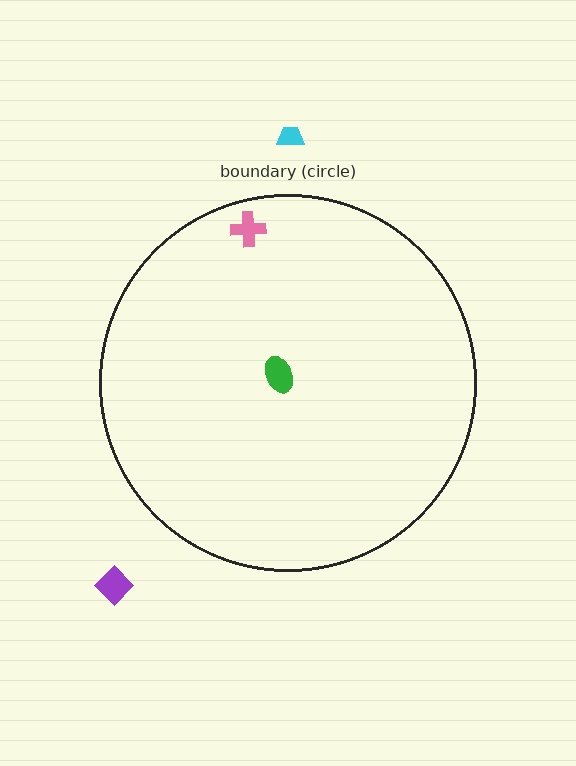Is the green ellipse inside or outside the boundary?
Inside.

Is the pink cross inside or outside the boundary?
Inside.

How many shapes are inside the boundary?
2 inside, 2 outside.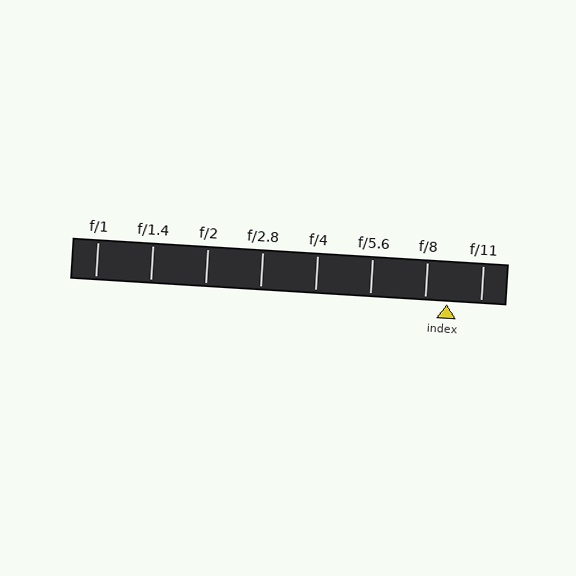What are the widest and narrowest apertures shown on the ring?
The widest aperture shown is f/1 and the narrowest is f/11.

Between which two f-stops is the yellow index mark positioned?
The index mark is between f/8 and f/11.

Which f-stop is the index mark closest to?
The index mark is closest to f/8.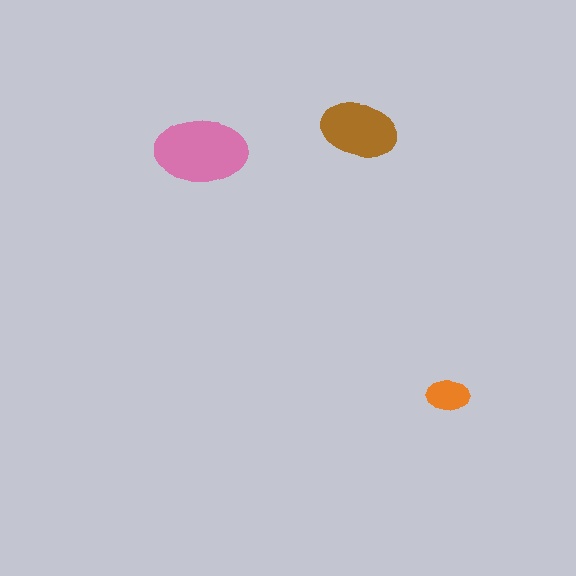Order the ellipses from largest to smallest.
the pink one, the brown one, the orange one.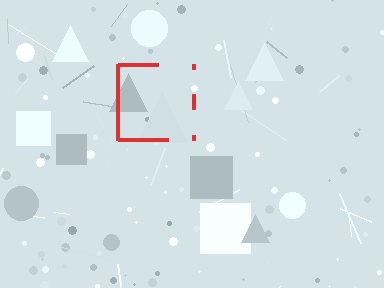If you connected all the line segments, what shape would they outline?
They would outline a square.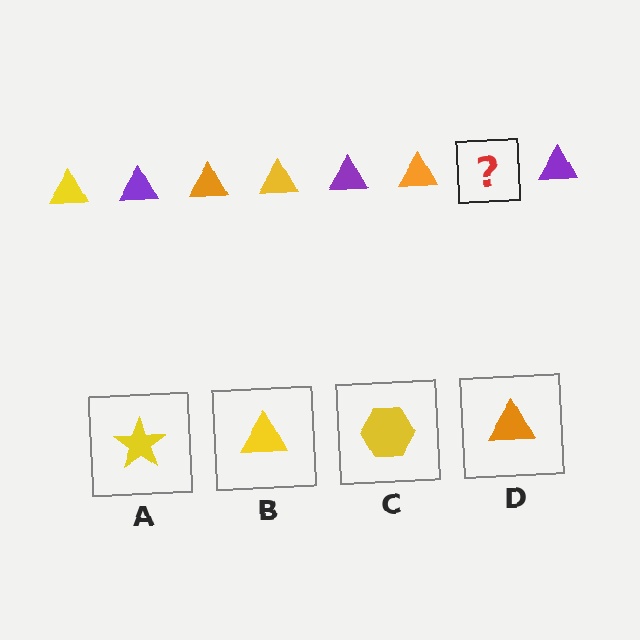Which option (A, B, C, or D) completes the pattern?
B.